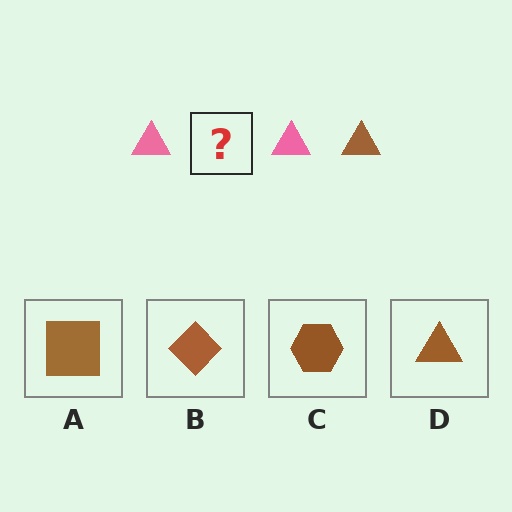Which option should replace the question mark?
Option D.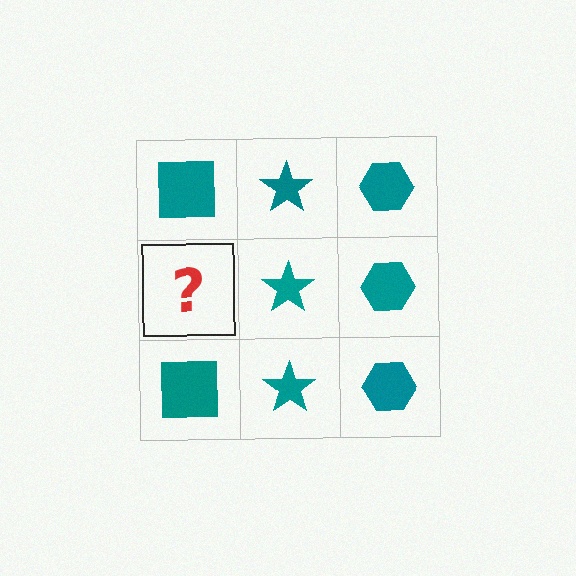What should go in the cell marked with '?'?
The missing cell should contain a teal square.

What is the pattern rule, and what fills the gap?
The rule is that each column has a consistent shape. The gap should be filled with a teal square.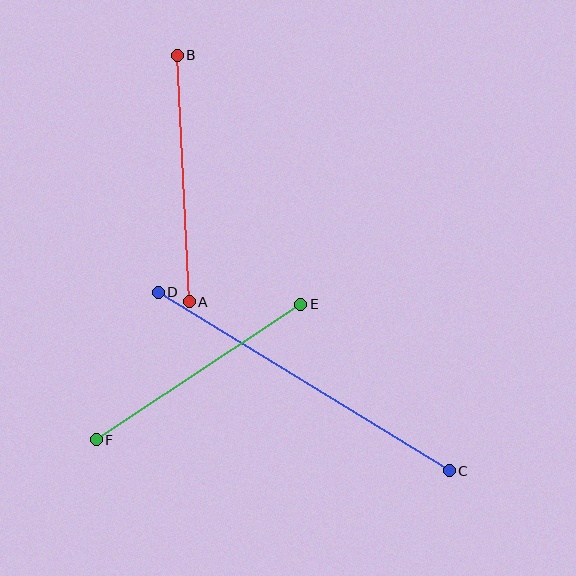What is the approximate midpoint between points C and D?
The midpoint is at approximately (304, 382) pixels.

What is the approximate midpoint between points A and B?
The midpoint is at approximately (183, 179) pixels.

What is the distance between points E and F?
The distance is approximately 245 pixels.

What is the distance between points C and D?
The distance is approximately 342 pixels.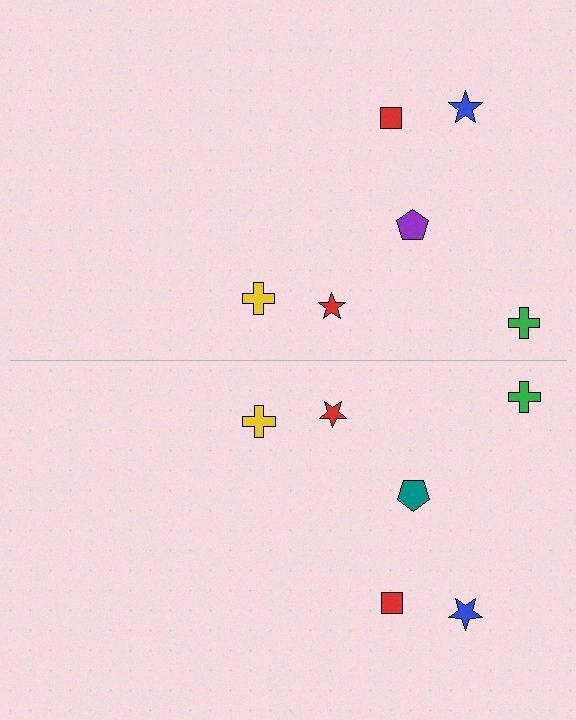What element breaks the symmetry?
The teal pentagon on the bottom side breaks the symmetry — its mirror counterpart is purple.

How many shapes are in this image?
There are 12 shapes in this image.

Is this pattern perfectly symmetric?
No, the pattern is not perfectly symmetric. The teal pentagon on the bottom side breaks the symmetry — its mirror counterpart is purple.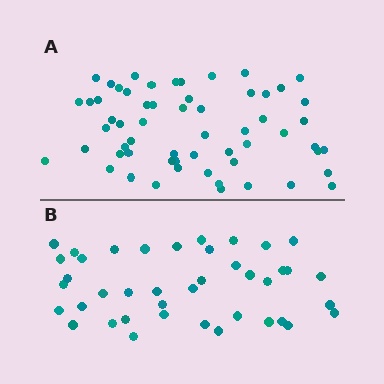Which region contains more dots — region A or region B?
Region A (the top region) has more dots.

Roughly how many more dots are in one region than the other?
Region A has approximately 20 more dots than region B.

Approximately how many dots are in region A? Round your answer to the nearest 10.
About 60 dots. (The exact count is 59, which rounds to 60.)